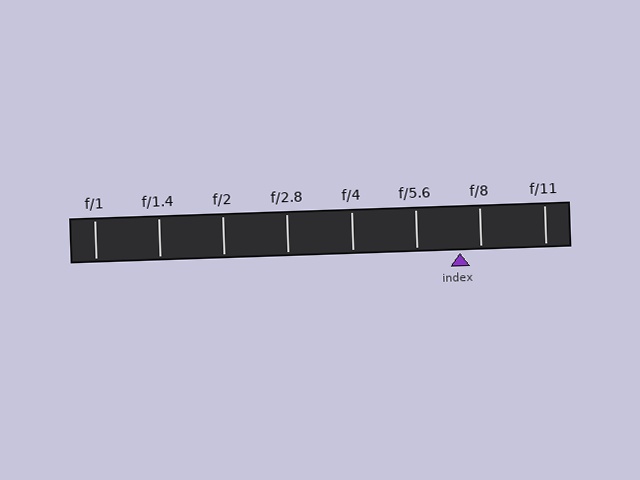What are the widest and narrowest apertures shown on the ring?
The widest aperture shown is f/1 and the narrowest is f/11.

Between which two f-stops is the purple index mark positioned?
The index mark is between f/5.6 and f/8.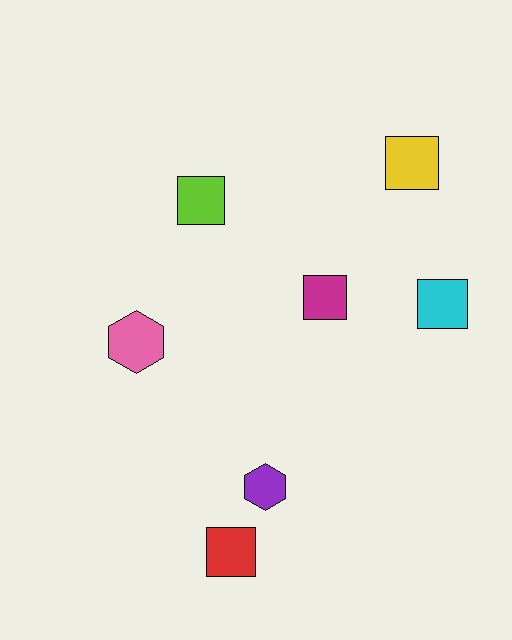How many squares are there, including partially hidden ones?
There are 5 squares.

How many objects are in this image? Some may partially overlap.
There are 7 objects.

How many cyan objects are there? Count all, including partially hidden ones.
There is 1 cyan object.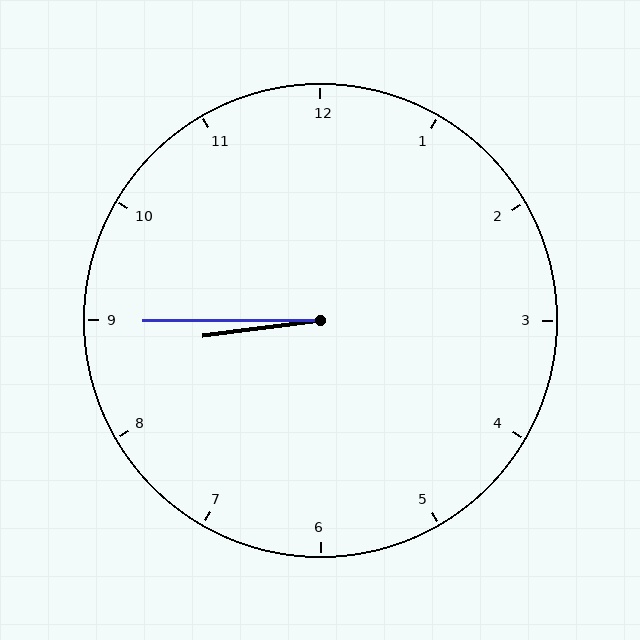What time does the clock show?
8:45.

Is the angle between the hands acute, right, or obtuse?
It is acute.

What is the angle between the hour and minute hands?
Approximately 8 degrees.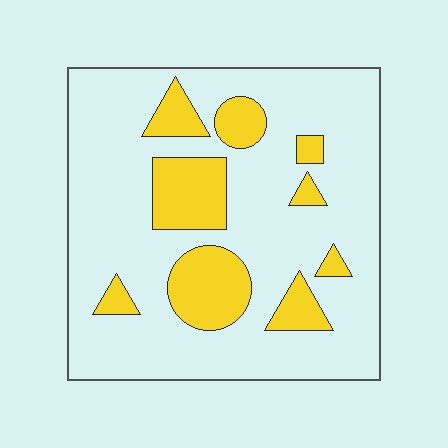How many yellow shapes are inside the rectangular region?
9.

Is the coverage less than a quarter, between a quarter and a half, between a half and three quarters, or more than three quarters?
Less than a quarter.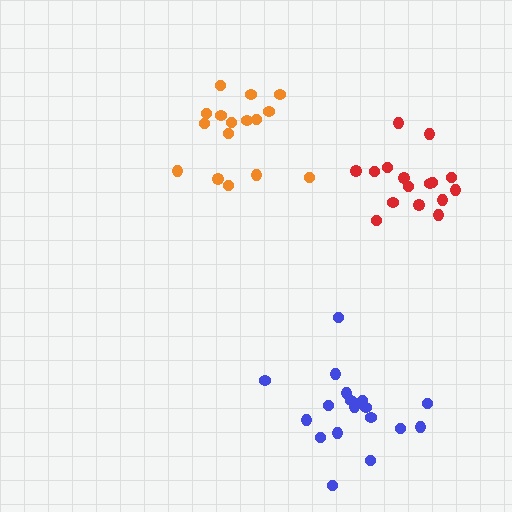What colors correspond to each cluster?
The clusters are colored: blue, red, orange.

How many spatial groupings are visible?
There are 3 spatial groupings.